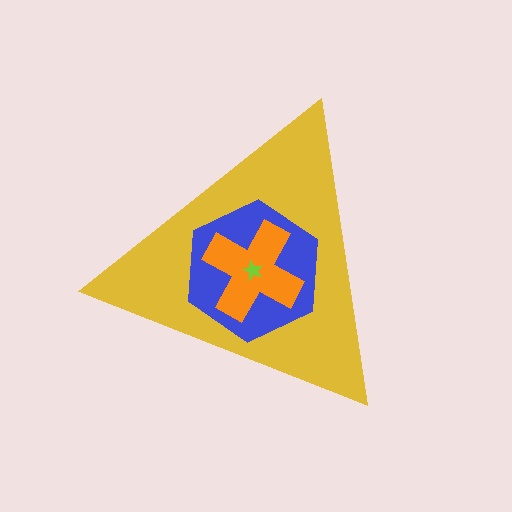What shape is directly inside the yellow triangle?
The blue hexagon.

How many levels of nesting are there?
4.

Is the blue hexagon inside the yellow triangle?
Yes.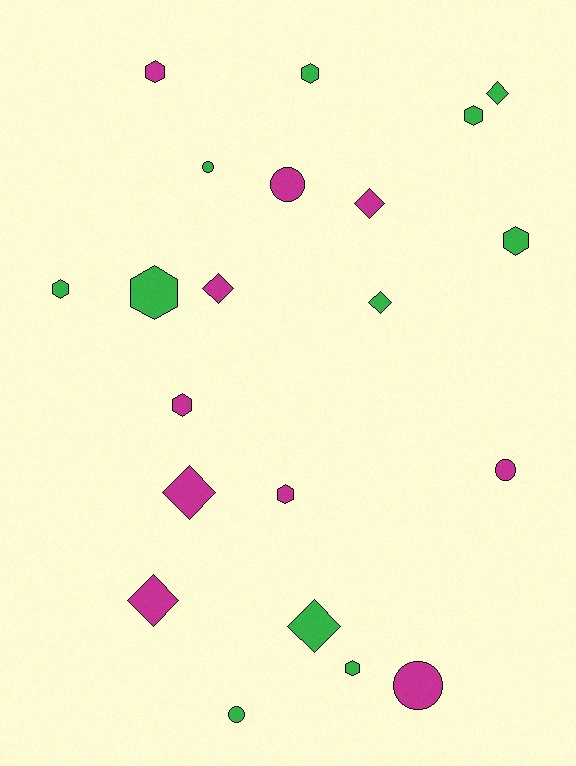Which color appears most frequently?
Green, with 11 objects.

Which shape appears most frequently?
Hexagon, with 9 objects.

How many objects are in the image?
There are 21 objects.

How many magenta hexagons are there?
There are 3 magenta hexagons.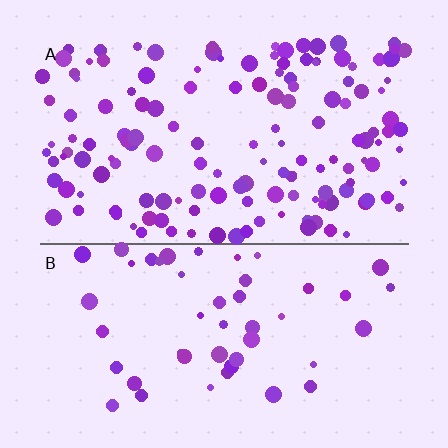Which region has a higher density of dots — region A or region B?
A (the top).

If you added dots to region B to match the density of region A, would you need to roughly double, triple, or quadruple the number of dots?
Approximately triple.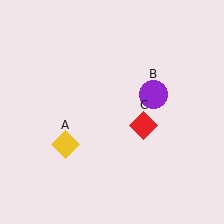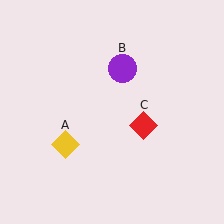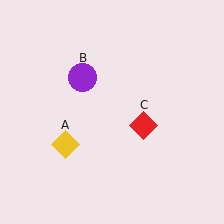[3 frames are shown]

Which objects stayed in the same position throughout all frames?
Yellow diamond (object A) and red diamond (object C) remained stationary.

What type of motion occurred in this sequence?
The purple circle (object B) rotated counterclockwise around the center of the scene.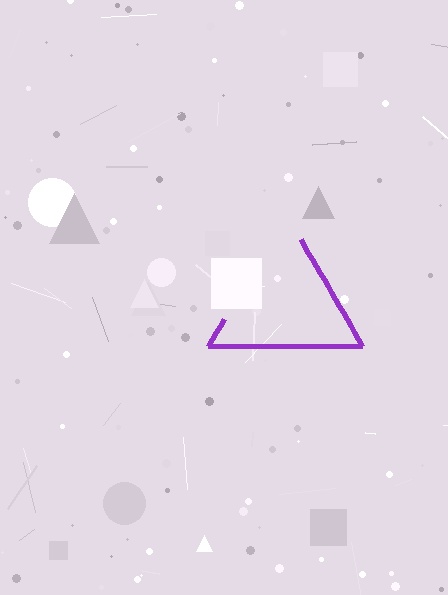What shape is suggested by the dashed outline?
The dashed outline suggests a triangle.